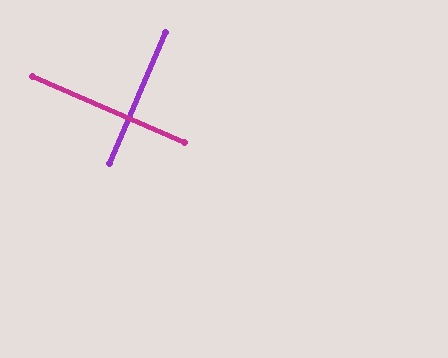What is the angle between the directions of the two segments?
Approximately 90 degrees.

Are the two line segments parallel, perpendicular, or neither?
Perpendicular — they meet at approximately 90°.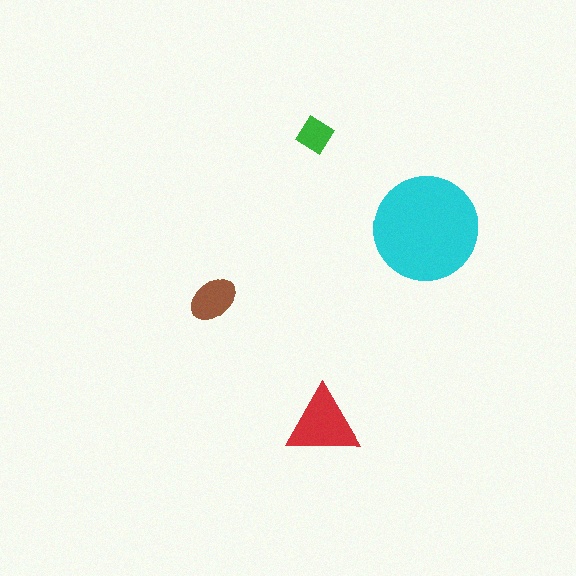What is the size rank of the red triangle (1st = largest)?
2nd.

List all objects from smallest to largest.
The green diamond, the brown ellipse, the red triangle, the cyan circle.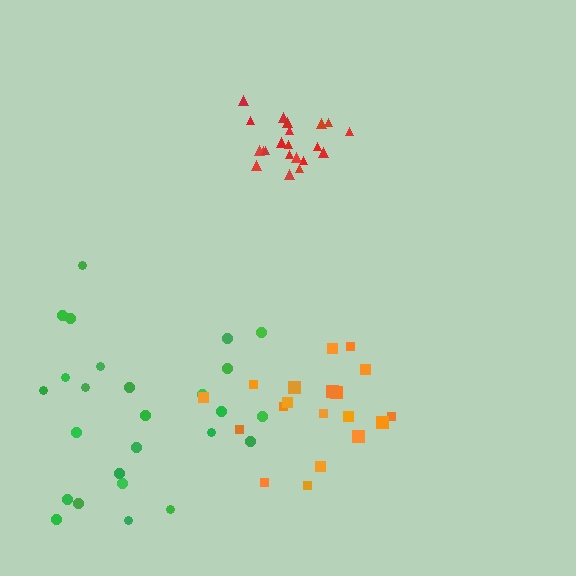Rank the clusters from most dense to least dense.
red, green, orange.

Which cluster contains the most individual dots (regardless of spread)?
Green (26).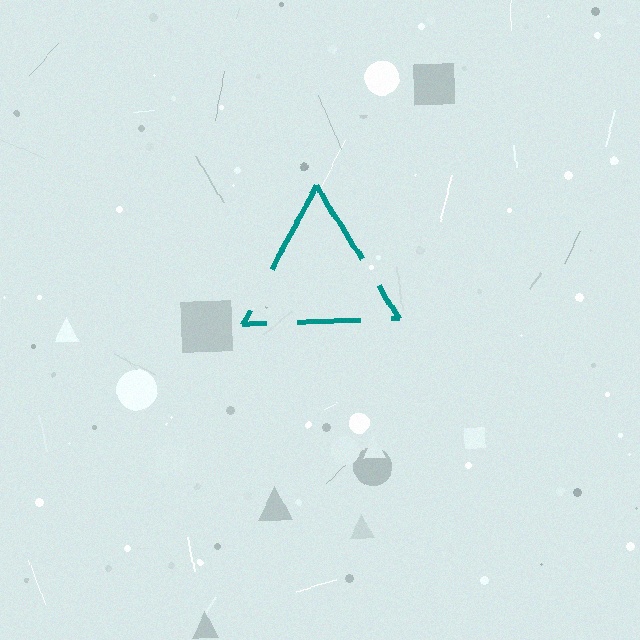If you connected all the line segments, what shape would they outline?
They would outline a triangle.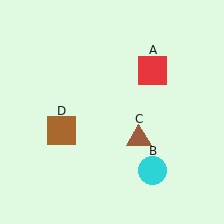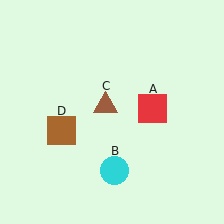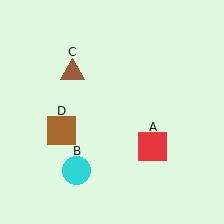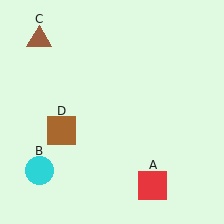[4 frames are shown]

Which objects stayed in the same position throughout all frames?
Brown square (object D) remained stationary.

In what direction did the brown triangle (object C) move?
The brown triangle (object C) moved up and to the left.